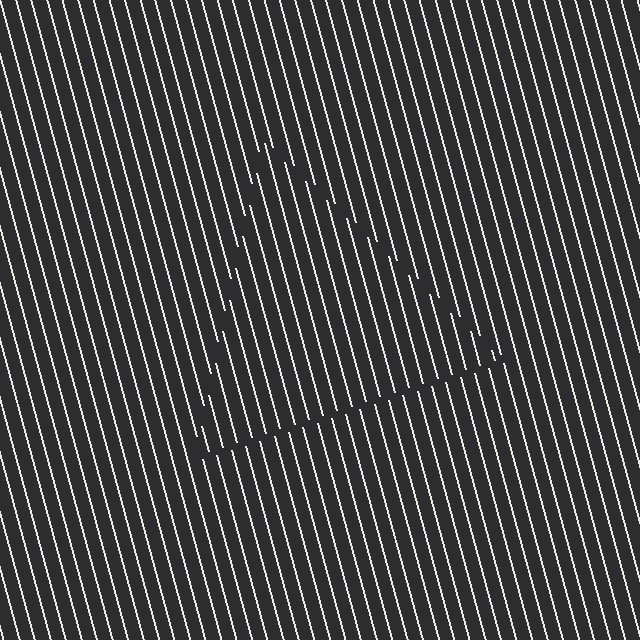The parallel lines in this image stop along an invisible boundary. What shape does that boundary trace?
An illusory triangle. The interior of the shape contains the same grating, shifted by half a period — the contour is defined by the phase discontinuity where line-ends from the inner and outer gratings abut.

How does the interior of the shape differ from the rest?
The interior of the shape contains the same grating, shifted by half a period — the contour is defined by the phase discontinuity where line-ends from the inner and outer gratings abut.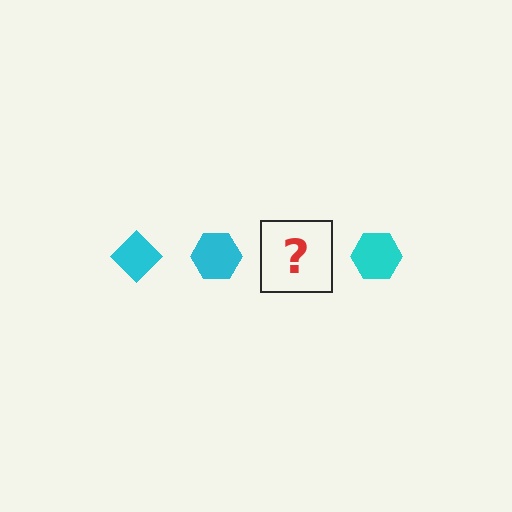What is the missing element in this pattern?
The missing element is a cyan diamond.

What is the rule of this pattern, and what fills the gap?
The rule is that the pattern cycles through diamond, hexagon shapes in cyan. The gap should be filled with a cyan diamond.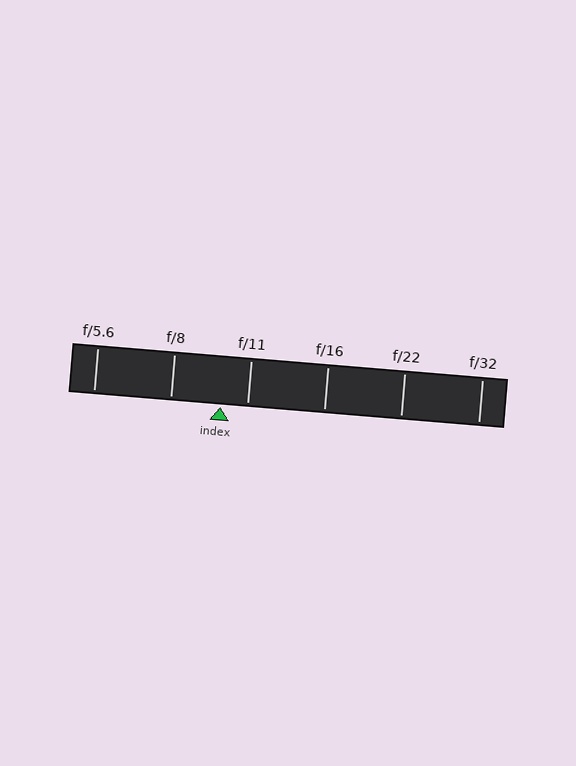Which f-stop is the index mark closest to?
The index mark is closest to f/11.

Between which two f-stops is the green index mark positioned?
The index mark is between f/8 and f/11.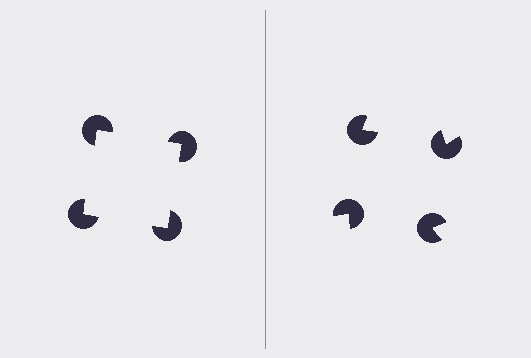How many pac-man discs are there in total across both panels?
8 — 4 on each side.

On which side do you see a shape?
An illusory square appears on the left side. On the right side the wedge cuts are rotated, so no coherent shape forms.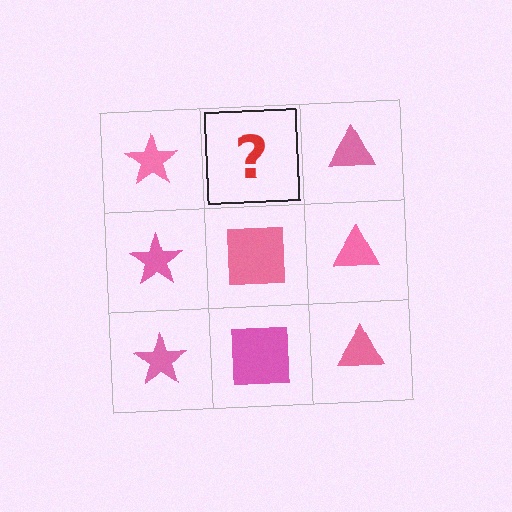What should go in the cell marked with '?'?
The missing cell should contain a pink square.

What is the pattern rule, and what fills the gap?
The rule is that each column has a consistent shape. The gap should be filled with a pink square.